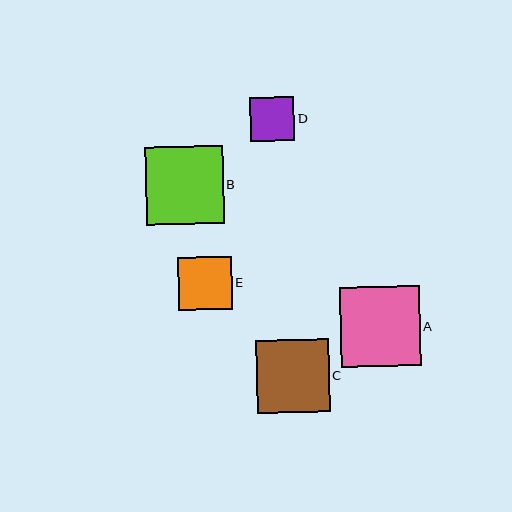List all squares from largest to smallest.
From largest to smallest: A, B, C, E, D.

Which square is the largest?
Square A is the largest with a size of approximately 80 pixels.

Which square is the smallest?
Square D is the smallest with a size of approximately 45 pixels.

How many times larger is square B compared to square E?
Square B is approximately 1.5 times the size of square E.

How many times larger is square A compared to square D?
Square A is approximately 1.8 times the size of square D.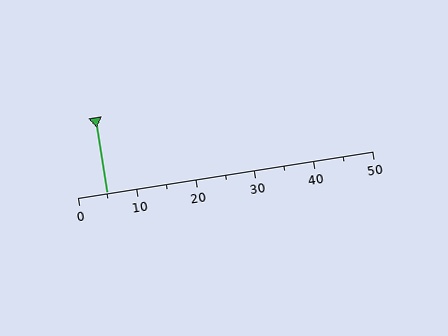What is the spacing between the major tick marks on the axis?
The major ticks are spaced 10 apart.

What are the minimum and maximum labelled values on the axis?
The axis runs from 0 to 50.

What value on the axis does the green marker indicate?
The marker indicates approximately 5.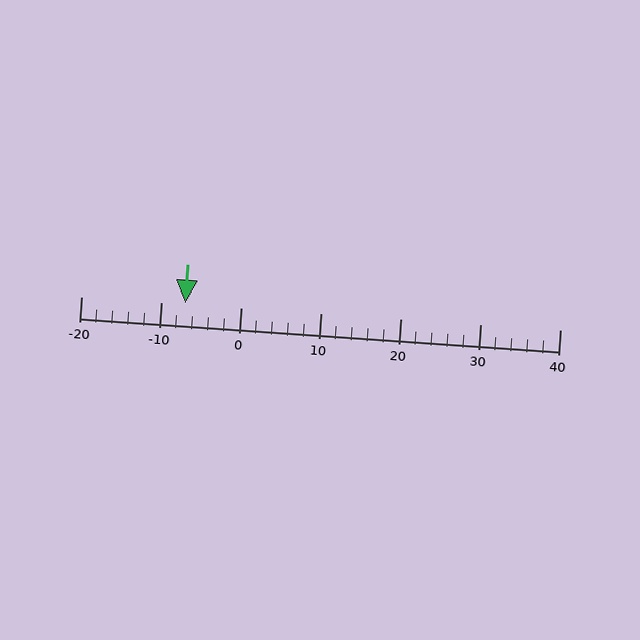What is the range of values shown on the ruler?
The ruler shows values from -20 to 40.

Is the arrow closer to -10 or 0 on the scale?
The arrow is closer to -10.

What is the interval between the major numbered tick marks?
The major tick marks are spaced 10 units apart.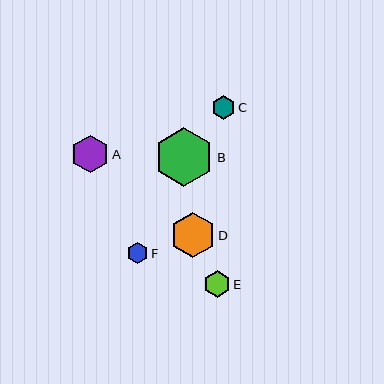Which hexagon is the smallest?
Hexagon F is the smallest with a size of approximately 21 pixels.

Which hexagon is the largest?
Hexagon B is the largest with a size of approximately 60 pixels.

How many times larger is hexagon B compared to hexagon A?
Hexagon B is approximately 1.6 times the size of hexagon A.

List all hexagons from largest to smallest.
From largest to smallest: B, D, A, E, C, F.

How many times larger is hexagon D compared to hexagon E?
Hexagon D is approximately 1.7 times the size of hexagon E.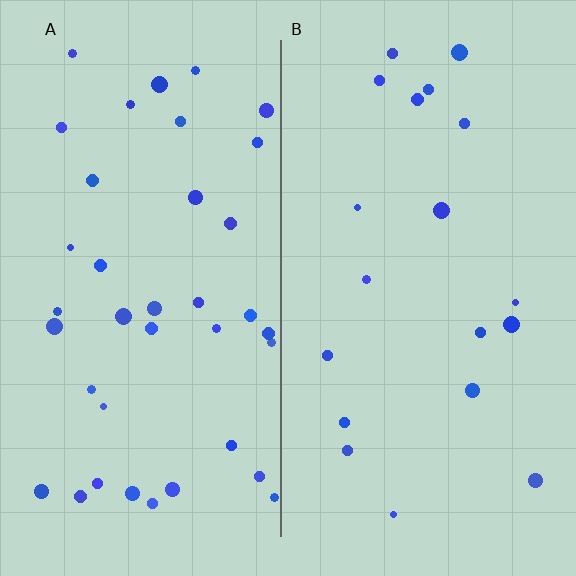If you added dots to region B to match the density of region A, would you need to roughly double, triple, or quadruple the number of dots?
Approximately double.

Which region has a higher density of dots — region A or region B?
A (the left).